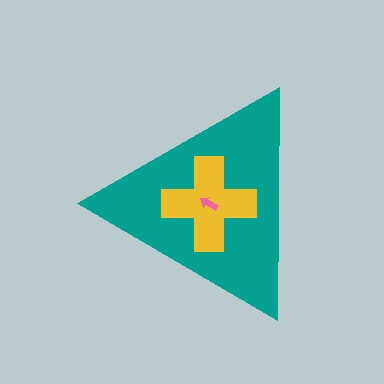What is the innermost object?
The pink arrow.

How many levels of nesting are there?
3.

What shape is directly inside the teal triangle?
The yellow cross.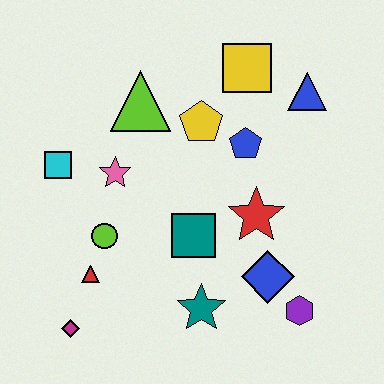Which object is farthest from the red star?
The magenta diamond is farthest from the red star.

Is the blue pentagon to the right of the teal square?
Yes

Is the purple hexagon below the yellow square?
Yes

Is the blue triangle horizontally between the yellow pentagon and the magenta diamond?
No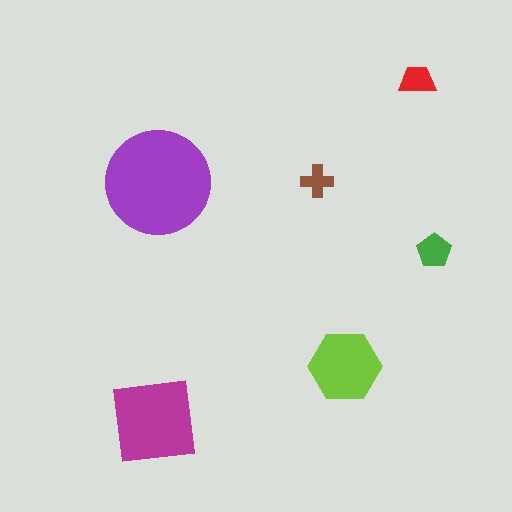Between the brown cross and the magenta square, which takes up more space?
The magenta square.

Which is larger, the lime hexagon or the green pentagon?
The lime hexagon.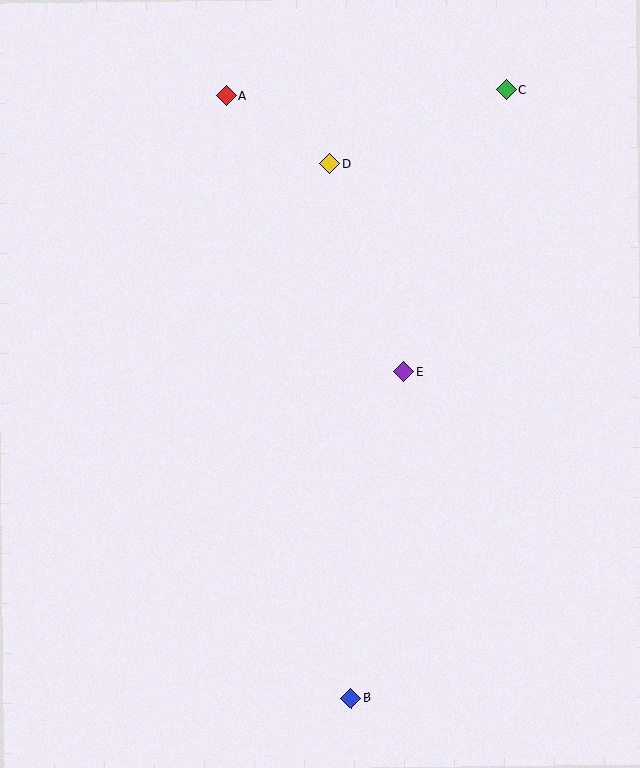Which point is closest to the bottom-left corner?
Point B is closest to the bottom-left corner.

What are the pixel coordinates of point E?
Point E is at (404, 372).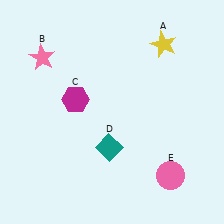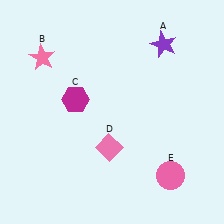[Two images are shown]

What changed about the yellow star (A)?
In Image 1, A is yellow. In Image 2, it changed to purple.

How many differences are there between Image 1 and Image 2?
There are 2 differences between the two images.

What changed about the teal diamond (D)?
In Image 1, D is teal. In Image 2, it changed to pink.